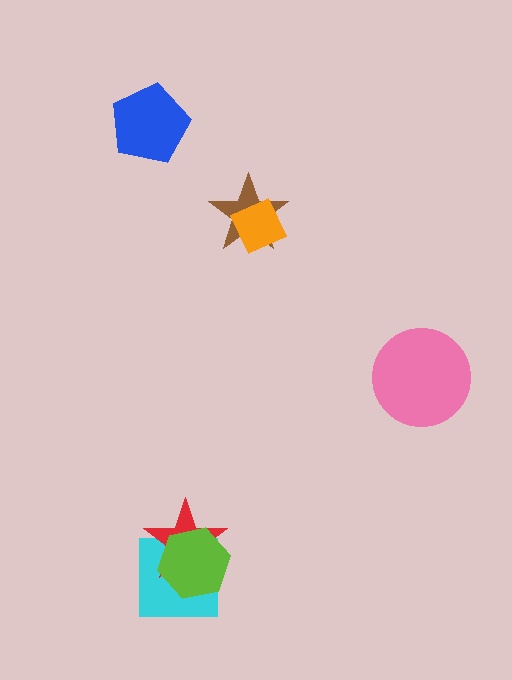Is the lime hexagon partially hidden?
No, no other shape covers it.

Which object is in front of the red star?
The lime hexagon is in front of the red star.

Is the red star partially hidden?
Yes, it is partially covered by another shape.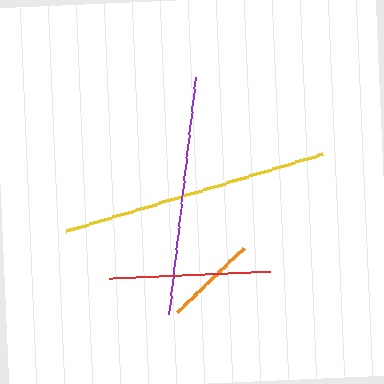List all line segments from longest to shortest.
From longest to shortest: yellow, purple, red, orange.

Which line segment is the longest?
The yellow line is the longest at approximately 268 pixels.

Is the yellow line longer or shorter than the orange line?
The yellow line is longer than the orange line.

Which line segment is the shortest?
The orange line is the shortest at approximately 92 pixels.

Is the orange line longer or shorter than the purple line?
The purple line is longer than the orange line.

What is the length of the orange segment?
The orange segment is approximately 92 pixels long.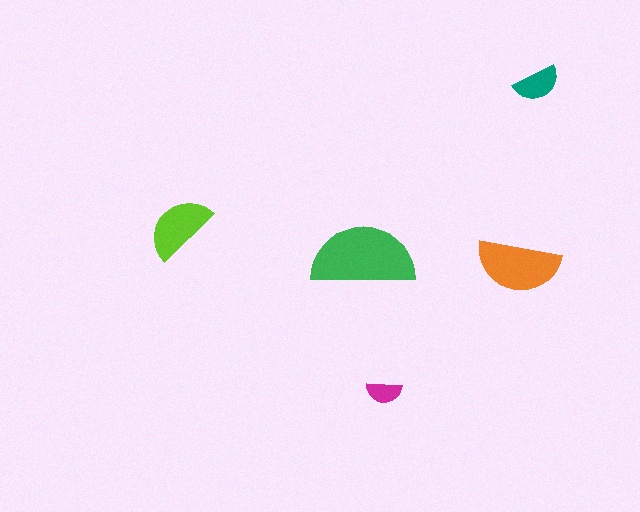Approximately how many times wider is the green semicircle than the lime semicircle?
About 1.5 times wider.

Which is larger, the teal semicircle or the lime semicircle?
The lime one.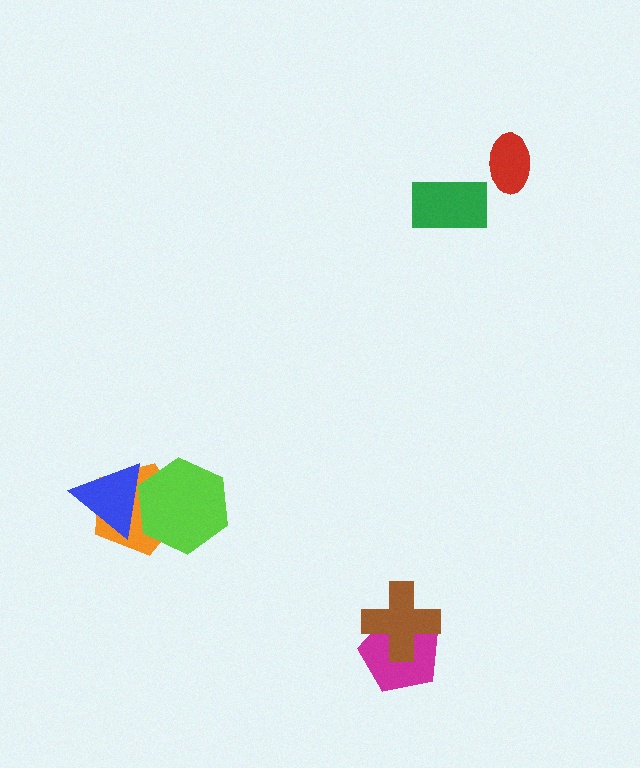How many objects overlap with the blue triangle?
2 objects overlap with the blue triangle.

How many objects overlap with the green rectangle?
0 objects overlap with the green rectangle.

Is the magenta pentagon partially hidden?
Yes, it is partially covered by another shape.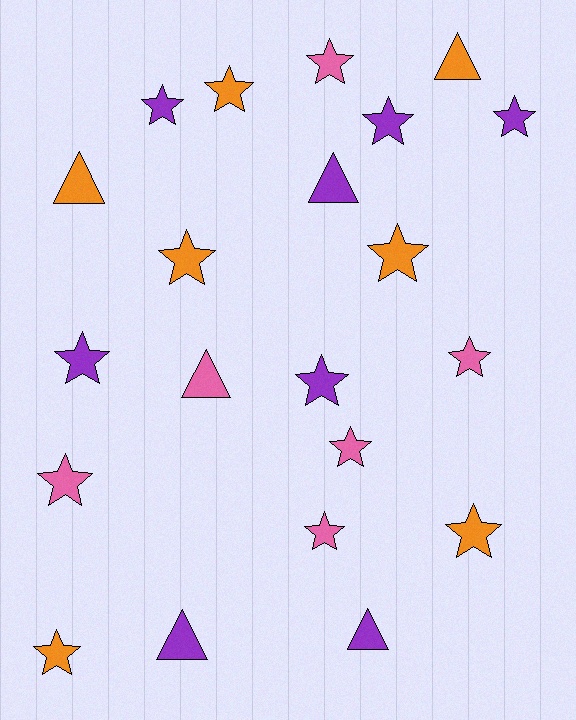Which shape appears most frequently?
Star, with 15 objects.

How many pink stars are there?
There are 5 pink stars.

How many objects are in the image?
There are 21 objects.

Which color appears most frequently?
Purple, with 8 objects.